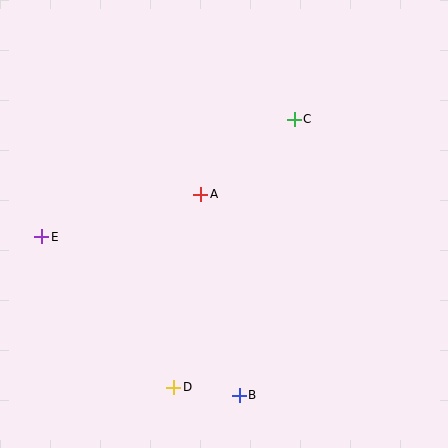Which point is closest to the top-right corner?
Point C is closest to the top-right corner.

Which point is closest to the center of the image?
Point A at (201, 194) is closest to the center.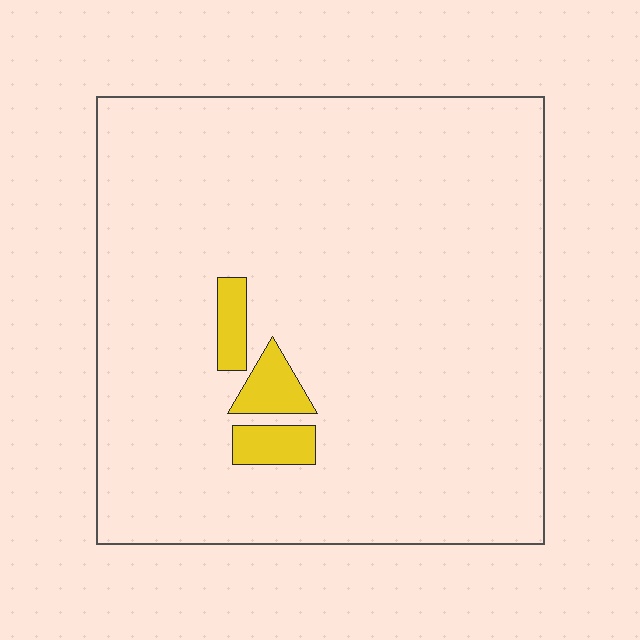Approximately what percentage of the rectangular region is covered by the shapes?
Approximately 5%.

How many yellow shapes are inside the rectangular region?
3.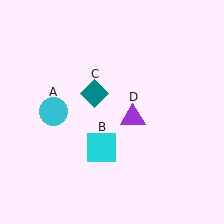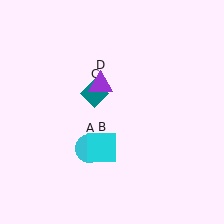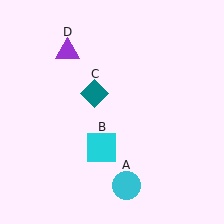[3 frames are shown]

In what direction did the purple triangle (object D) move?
The purple triangle (object D) moved up and to the left.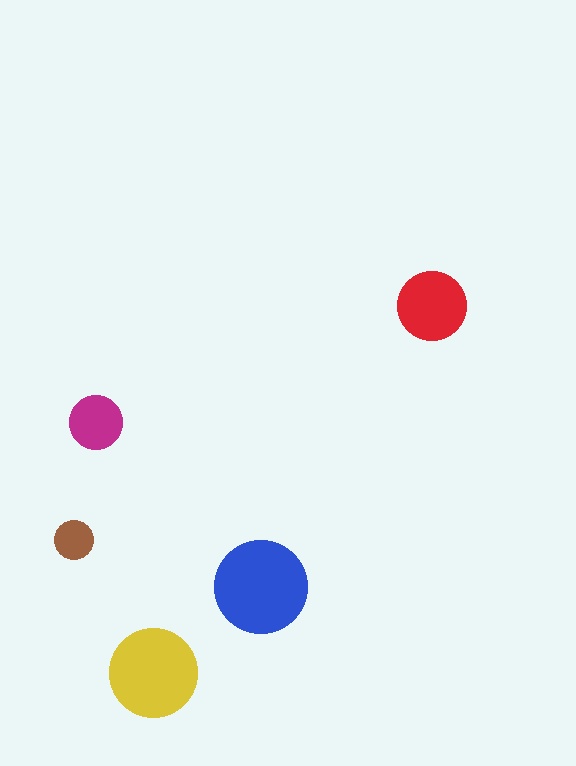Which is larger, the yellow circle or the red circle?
The yellow one.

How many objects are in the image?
There are 5 objects in the image.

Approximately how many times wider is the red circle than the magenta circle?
About 1.5 times wider.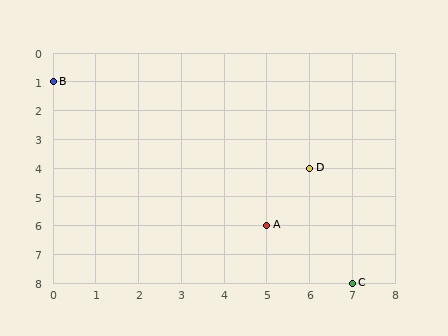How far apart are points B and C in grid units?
Points B and C are 7 columns and 7 rows apart (about 9.9 grid units diagonally).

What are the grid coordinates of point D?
Point D is at grid coordinates (6, 4).